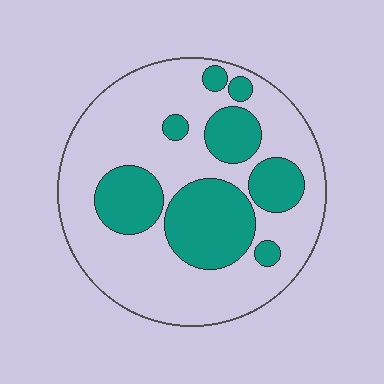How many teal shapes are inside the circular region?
8.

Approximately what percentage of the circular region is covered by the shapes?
Approximately 30%.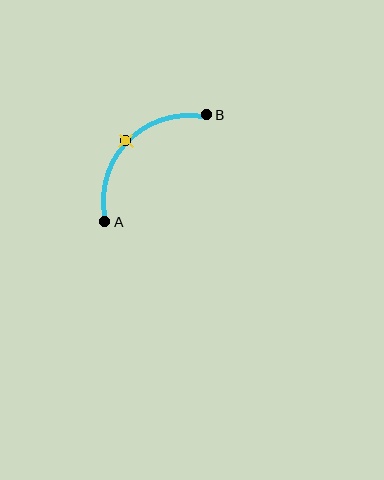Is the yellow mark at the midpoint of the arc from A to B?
Yes. The yellow mark lies on the arc at equal arc-length from both A and B — it is the arc midpoint.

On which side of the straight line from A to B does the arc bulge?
The arc bulges above and to the left of the straight line connecting A and B.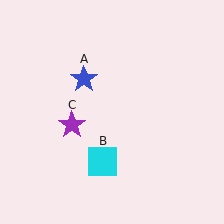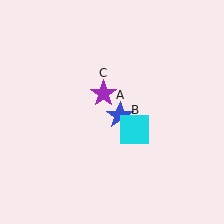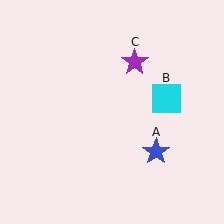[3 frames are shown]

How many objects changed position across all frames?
3 objects changed position: blue star (object A), cyan square (object B), purple star (object C).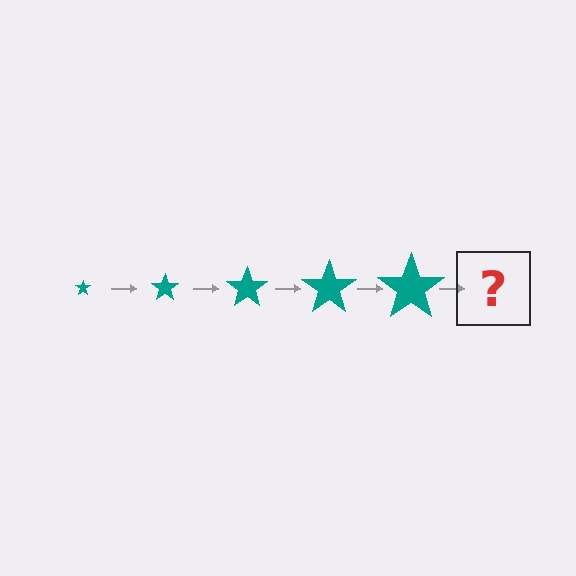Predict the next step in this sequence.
The next step is a teal star, larger than the previous one.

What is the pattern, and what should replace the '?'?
The pattern is that the star gets progressively larger each step. The '?' should be a teal star, larger than the previous one.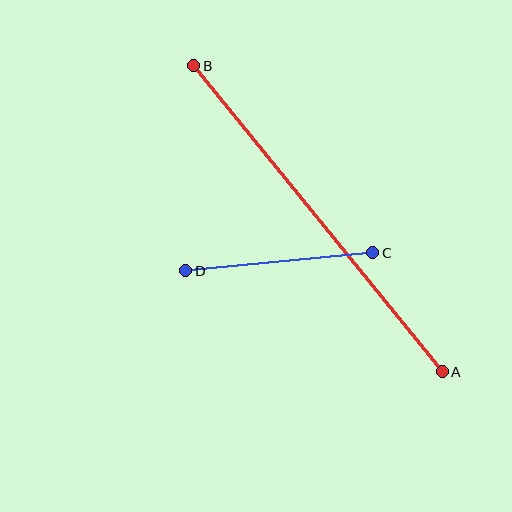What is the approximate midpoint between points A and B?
The midpoint is at approximately (318, 219) pixels.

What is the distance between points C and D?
The distance is approximately 188 pixels.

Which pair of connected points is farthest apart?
Points A and B are farthest apart.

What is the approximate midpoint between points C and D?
The midpoint is at approximately (279, 262) pixels.